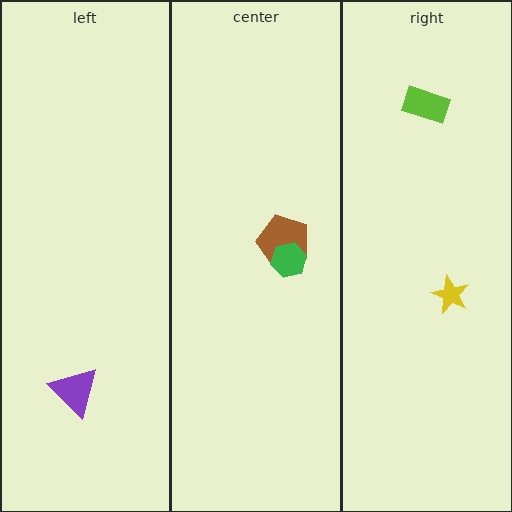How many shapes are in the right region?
2.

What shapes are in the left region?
The purple triangle.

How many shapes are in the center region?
2.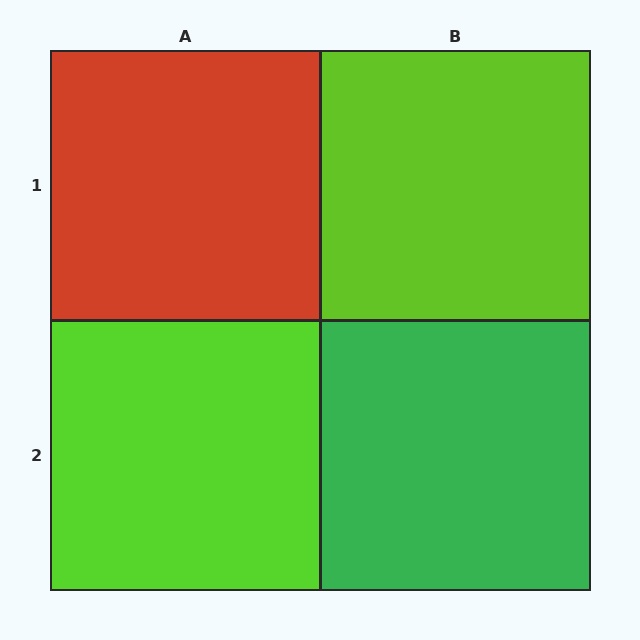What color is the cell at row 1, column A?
Red.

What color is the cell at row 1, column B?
Lime.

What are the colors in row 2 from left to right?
Lime, green.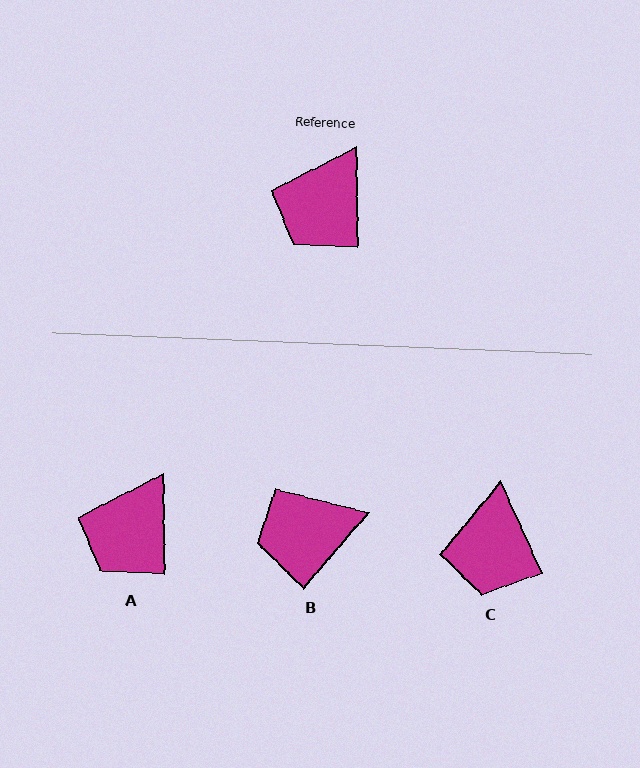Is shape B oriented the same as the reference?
No, it is off by about 41 degrees.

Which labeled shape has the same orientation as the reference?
A.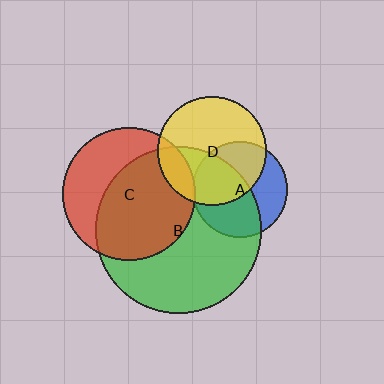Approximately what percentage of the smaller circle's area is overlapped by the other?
Approximately 40%.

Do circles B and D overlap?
Yes.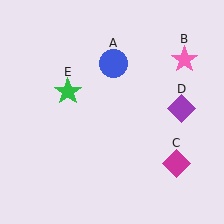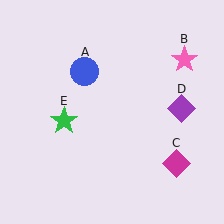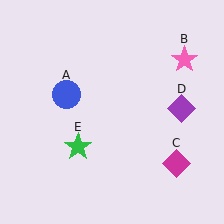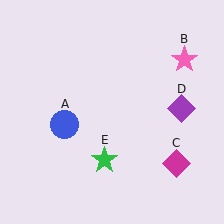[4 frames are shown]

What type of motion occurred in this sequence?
The blue circle (object A), green star (object E) rotated counterclockwise around the center of the scene.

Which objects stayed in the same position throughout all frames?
Pink star (object B) and magenta diamond (object C) and purple diamond (object D) remained stationary.